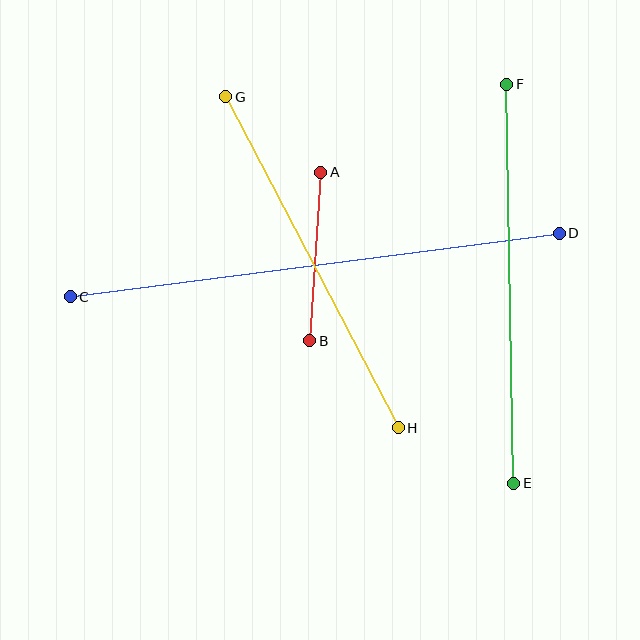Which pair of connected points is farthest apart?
Points C and D are farthest apart.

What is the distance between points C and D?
The distance is approximately 493 pixels.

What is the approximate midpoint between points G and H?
The midpoint is at approximately (312, 262) pixels.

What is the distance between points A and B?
The distance is approximately 169 pixels.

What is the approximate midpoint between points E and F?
The midpoint is at approximately (510, 284) pixels.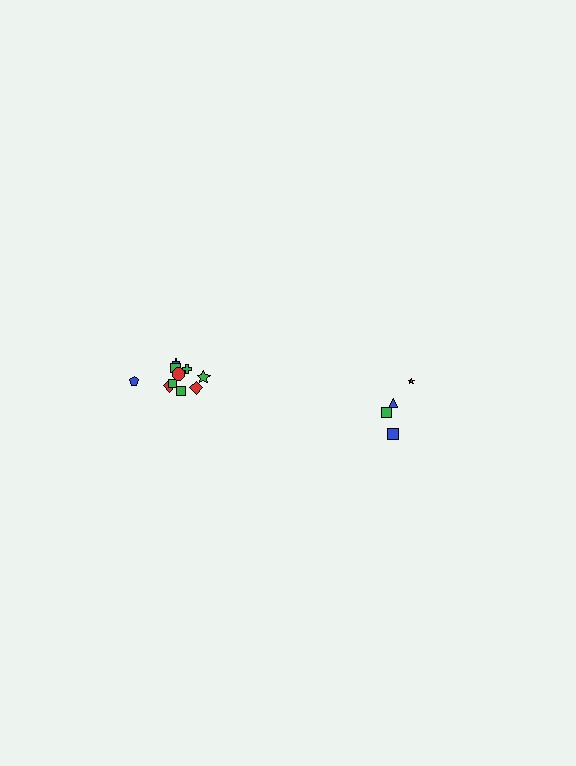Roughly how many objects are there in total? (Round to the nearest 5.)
Roughly 15 objects in total.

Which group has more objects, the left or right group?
The left group.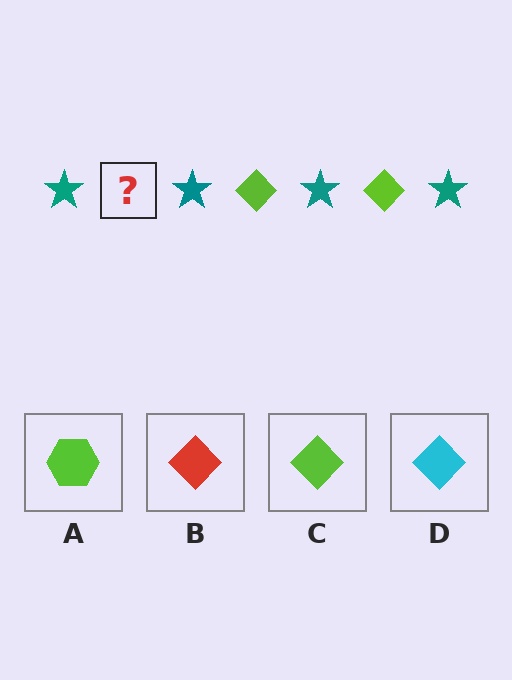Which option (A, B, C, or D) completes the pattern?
C.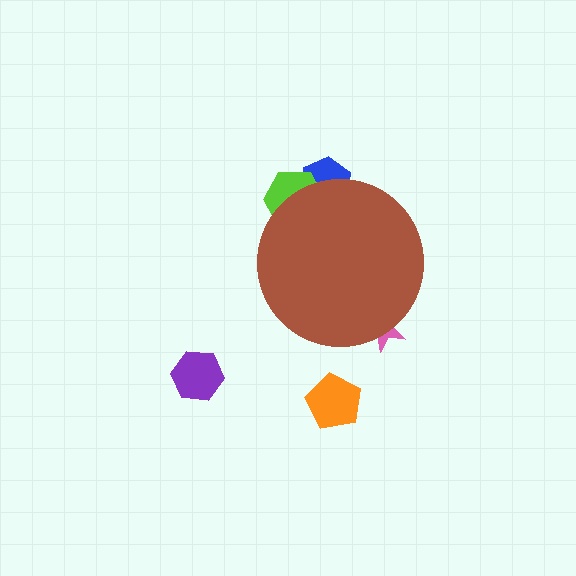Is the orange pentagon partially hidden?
No, the orange pentagon is fully visible.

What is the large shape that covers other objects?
A brown circle.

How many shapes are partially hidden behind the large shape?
3 shapes are partially hidden.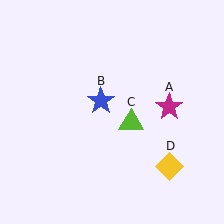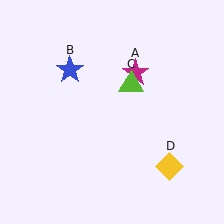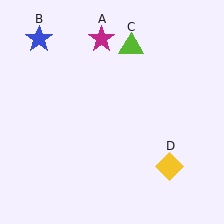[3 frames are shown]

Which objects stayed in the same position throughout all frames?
Yellow diamond (object D) remained stationary.